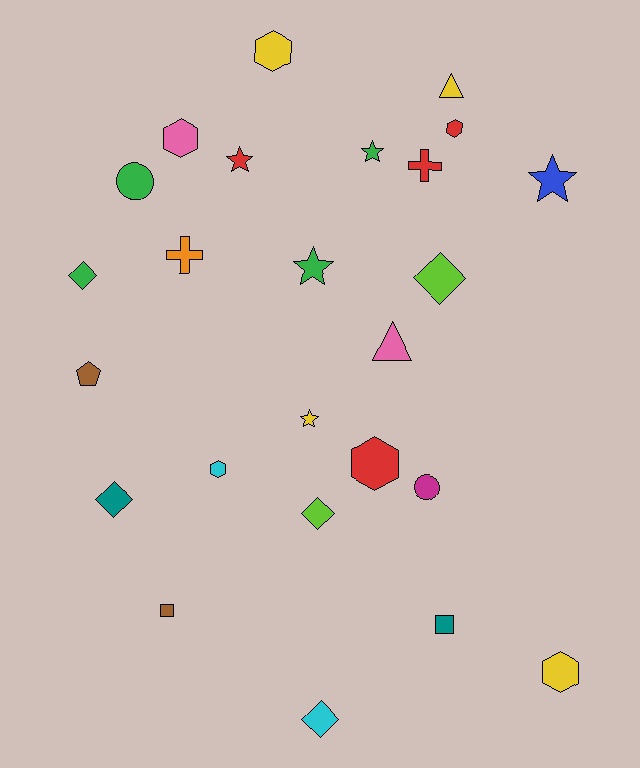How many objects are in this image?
There are 25 objects.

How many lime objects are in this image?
There are 2 lime objects.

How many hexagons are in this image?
There are 6 hexagons.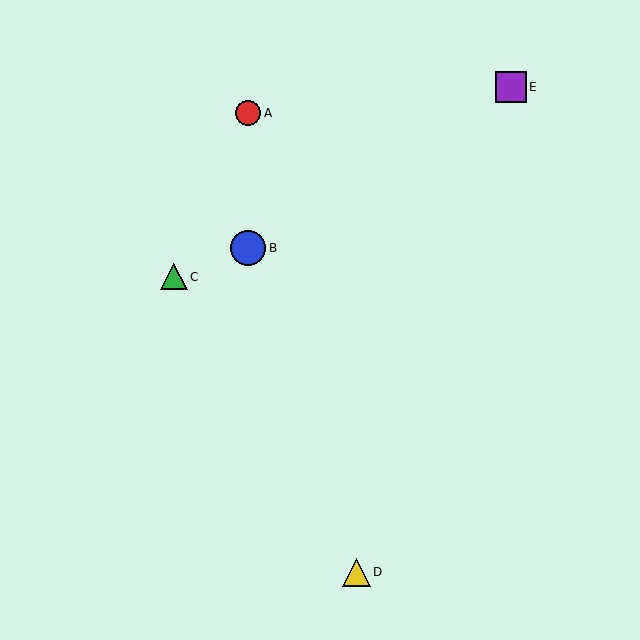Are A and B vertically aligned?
Yes, both are at x≈248.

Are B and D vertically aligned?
No, B is at x≈248 and D is at x≈356.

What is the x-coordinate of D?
Object D is at x≈356.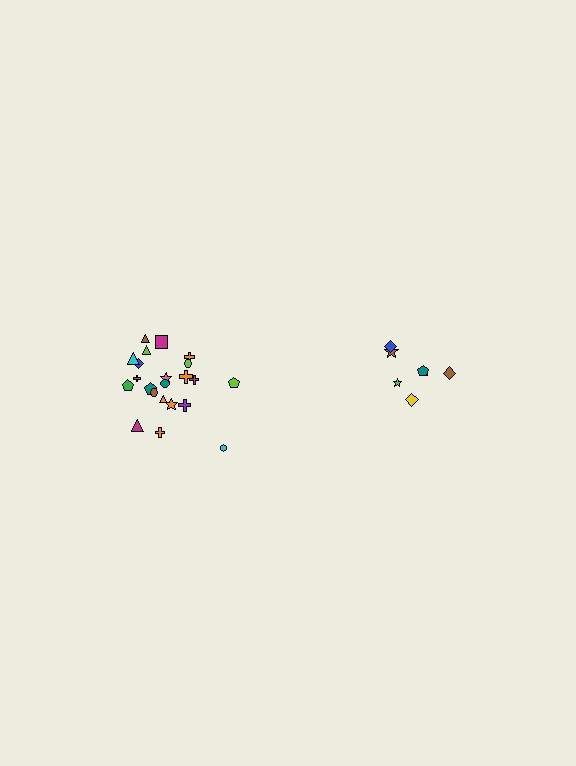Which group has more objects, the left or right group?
The left group.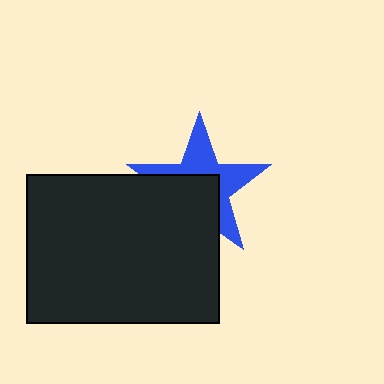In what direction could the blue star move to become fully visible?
The blue star could move up. That would shift it out from behind the black rectangle entirely.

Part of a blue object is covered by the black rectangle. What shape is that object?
It is a star.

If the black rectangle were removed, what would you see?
You would see the complete blue star.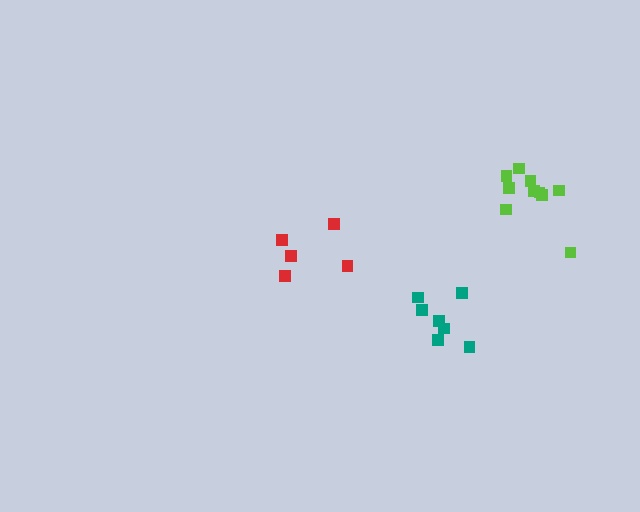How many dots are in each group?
Group 1: 5 dots, Group 2: 7 dots, Group 3: 10 dots (22 total).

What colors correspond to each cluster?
The clusters are colored: red, teal, lime.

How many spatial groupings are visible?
There are 3 spatial groupings.